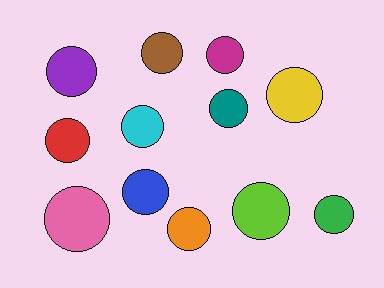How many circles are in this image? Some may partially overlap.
There are 12 circles.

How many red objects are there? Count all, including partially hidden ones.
There is 1 red object.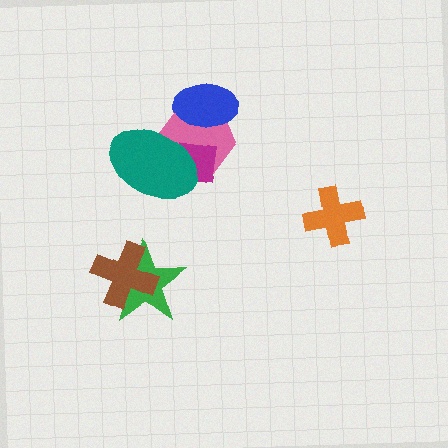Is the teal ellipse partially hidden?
No, no other shape covers it.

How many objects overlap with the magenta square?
2 objects overlap with the magenta square.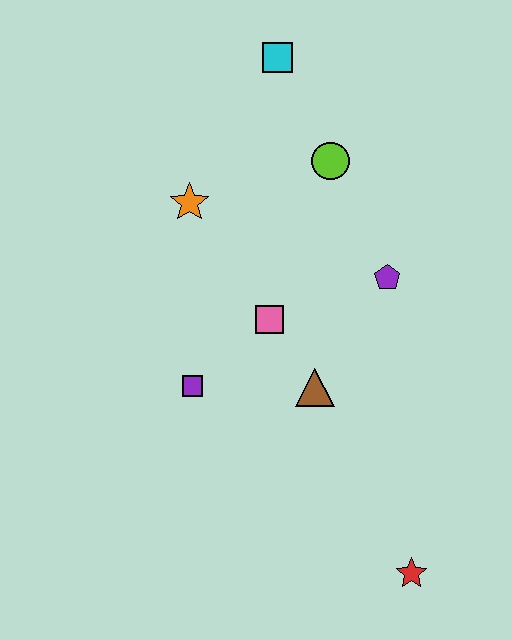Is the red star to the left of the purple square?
No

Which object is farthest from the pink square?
The red star is farthest from the pink square.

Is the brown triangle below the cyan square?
Yes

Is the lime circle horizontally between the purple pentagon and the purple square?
Yes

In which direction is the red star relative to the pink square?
The red star is below the pink square.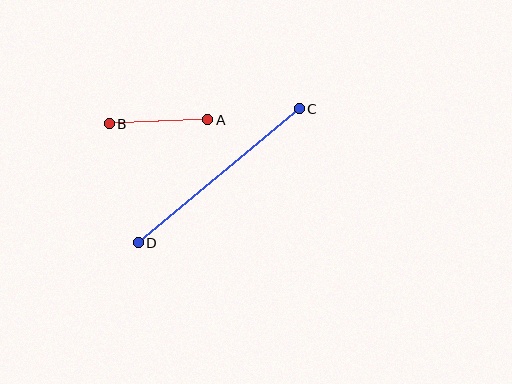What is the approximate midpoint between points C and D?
The midpoint is at approximately (219, 176) pixels.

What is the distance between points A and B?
The distance is approximately 98 pixels.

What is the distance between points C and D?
The distance is approximately 209 pixels.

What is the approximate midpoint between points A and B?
The midpoint is at approximately (158, 122) pixels.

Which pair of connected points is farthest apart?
Points C and D are farthest apart.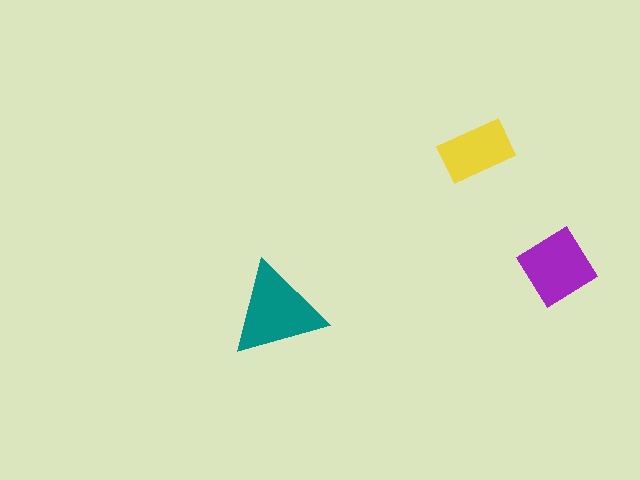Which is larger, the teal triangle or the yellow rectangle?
The teal triangle.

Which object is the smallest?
The yellow rectangle.